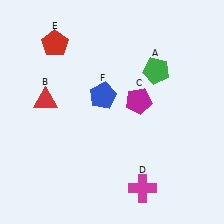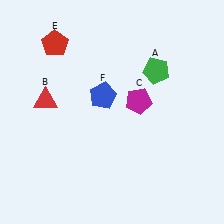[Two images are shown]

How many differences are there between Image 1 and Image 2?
There is 1 difference between the two images.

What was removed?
The magenta cross (D) was removed in Image 2.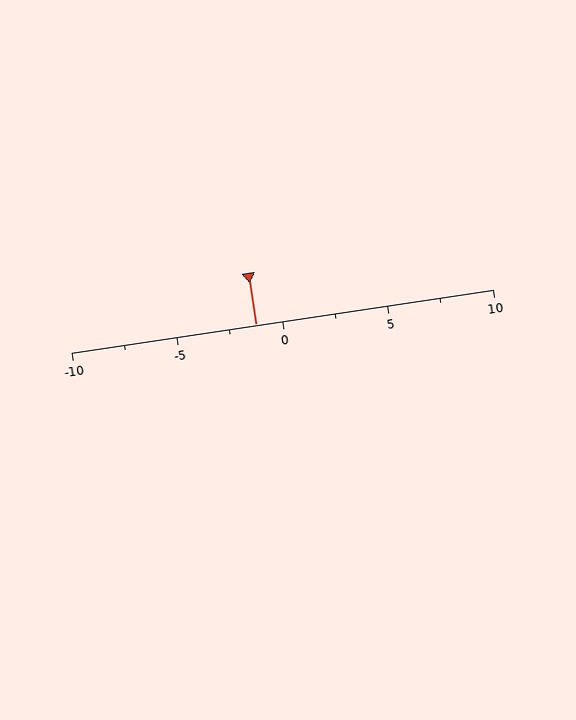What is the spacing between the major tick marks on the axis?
The major ticks are spaced 5 apart.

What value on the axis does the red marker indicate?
The marker indicates approximately -1.2.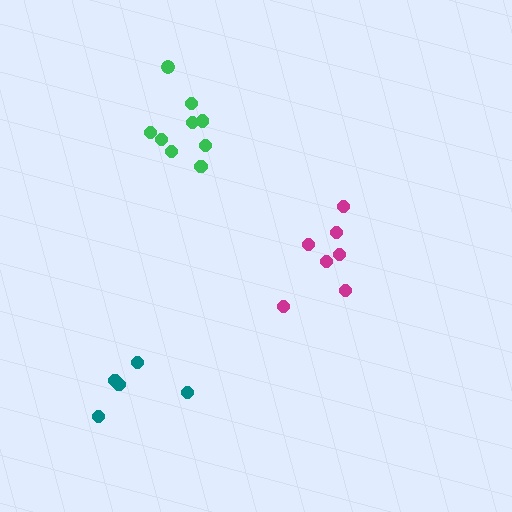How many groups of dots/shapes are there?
There are 3 groups.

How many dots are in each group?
Group 1: 9 dots, Group 2: 7 dots, Group 3: 5 dots (21 total).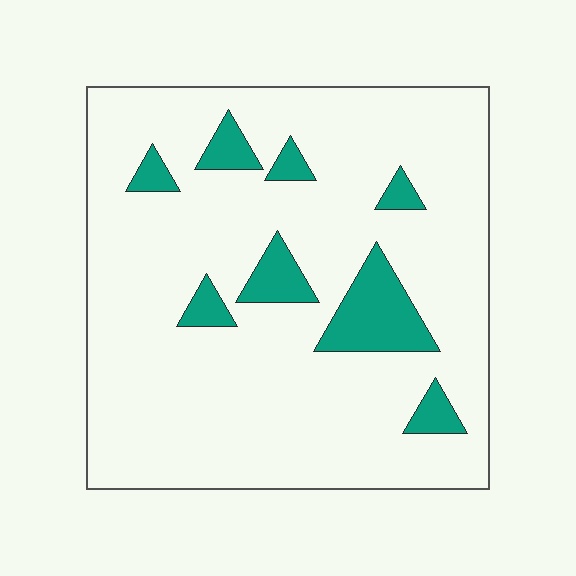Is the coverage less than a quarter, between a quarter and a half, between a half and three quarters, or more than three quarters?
Less than a quarter.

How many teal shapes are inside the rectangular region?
8.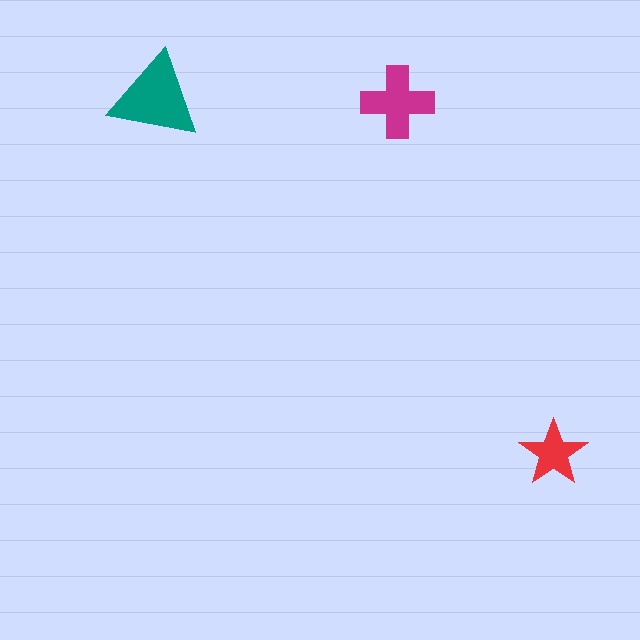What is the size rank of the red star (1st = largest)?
3rd.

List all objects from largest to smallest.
The teal triangle, the magenta cross, the red star.